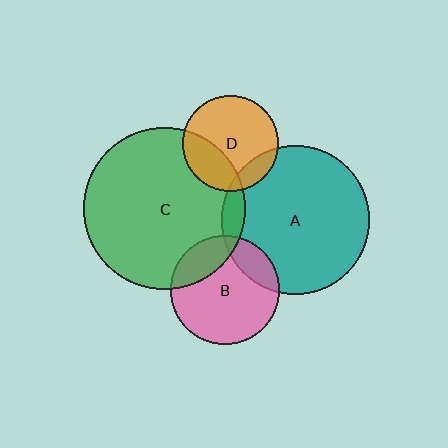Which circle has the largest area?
Circle C (green).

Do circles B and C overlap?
Yes.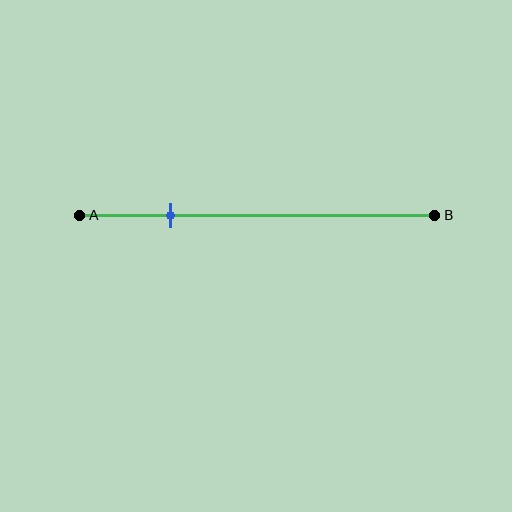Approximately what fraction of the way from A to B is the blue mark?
The blue mark is approximately 25% of the way from A to B.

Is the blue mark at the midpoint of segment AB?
No, the mark is at about 25% from A, not at the 50% midpoint.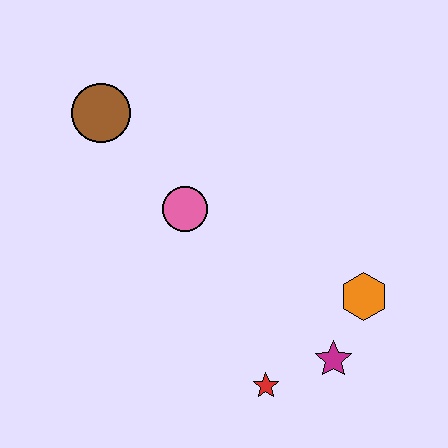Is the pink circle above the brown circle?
No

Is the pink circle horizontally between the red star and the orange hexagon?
No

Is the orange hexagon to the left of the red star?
No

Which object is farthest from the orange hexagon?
The brown circle is farthest from the orange hexagon.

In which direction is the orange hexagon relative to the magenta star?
The orange hexagon is above the magenta star.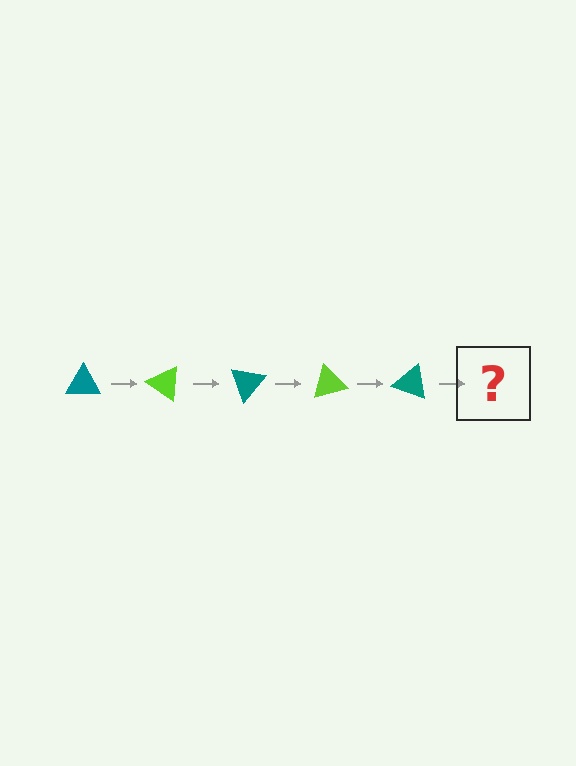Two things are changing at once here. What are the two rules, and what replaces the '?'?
The two rules are that it rotates 35 degrees each step and the color cycles through teal and lime. The '?' should be a lime triangle, rotated 175 degrees from the start.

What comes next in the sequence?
The next element should be a lime triangle, rotated 175 degrees from the start.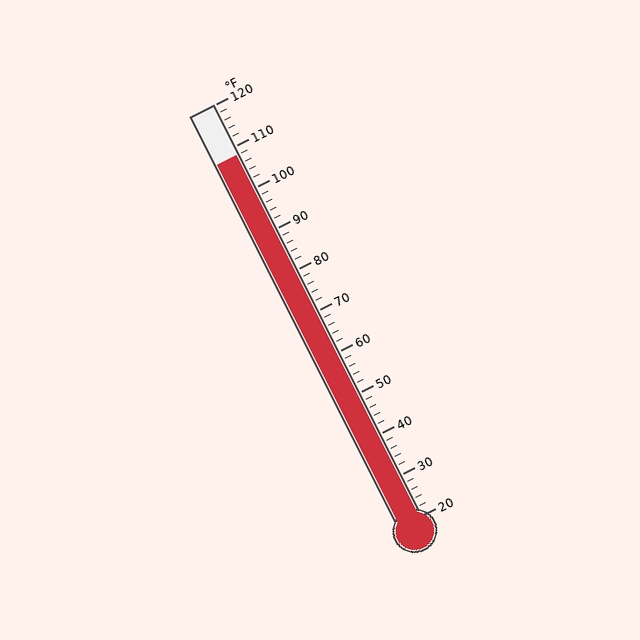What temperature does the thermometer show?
The thermometer shows approximately 108°F.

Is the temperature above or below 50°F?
The temperature is above 50°F.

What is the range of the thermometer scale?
The thermometer scale ranges from 20°F to 120°F.